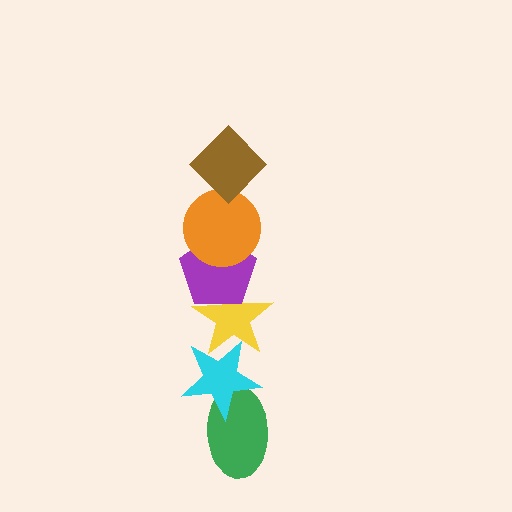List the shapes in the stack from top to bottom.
From top to bottom: the brown diamond, the orange circle, the purple pentagon, the yellow star, the cyan star, the green ellipse.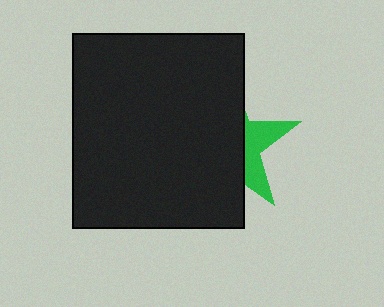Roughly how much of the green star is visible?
A small part of it is visible (roughly 30%).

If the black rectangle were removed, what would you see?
You would see the complete green star.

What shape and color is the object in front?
The object in front is a black rectangle.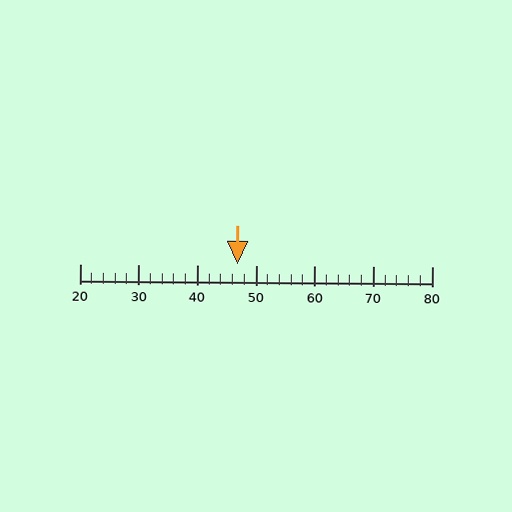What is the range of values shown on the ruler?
The ruler shows values from 20 to 80.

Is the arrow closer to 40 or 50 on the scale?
The arrow is closer to 50.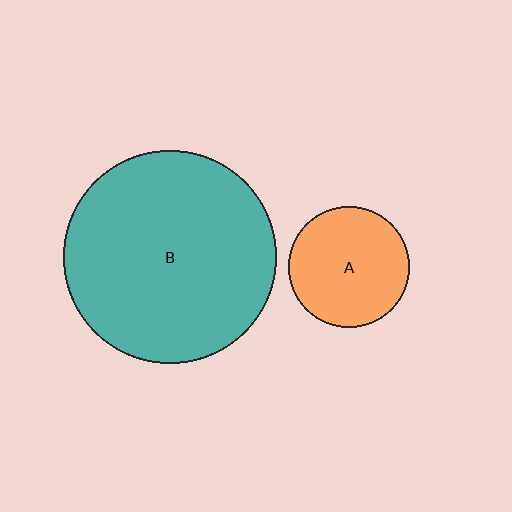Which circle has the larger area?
Circle B (teal).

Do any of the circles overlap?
No, none of the circles overlap.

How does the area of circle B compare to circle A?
Approximately 3.1 times.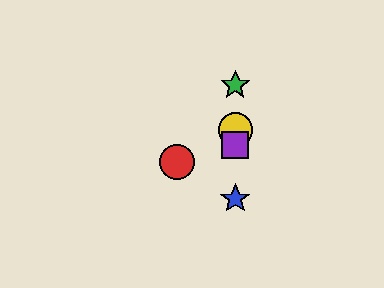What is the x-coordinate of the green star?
The green star is at x≈235.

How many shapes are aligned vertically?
4 shapes (the blue star, the green star, the yellow circle, the purple square) are aligned vertically.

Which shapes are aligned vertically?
The blue star, the green star, the yellow circle, the purple square are aligned vertically.